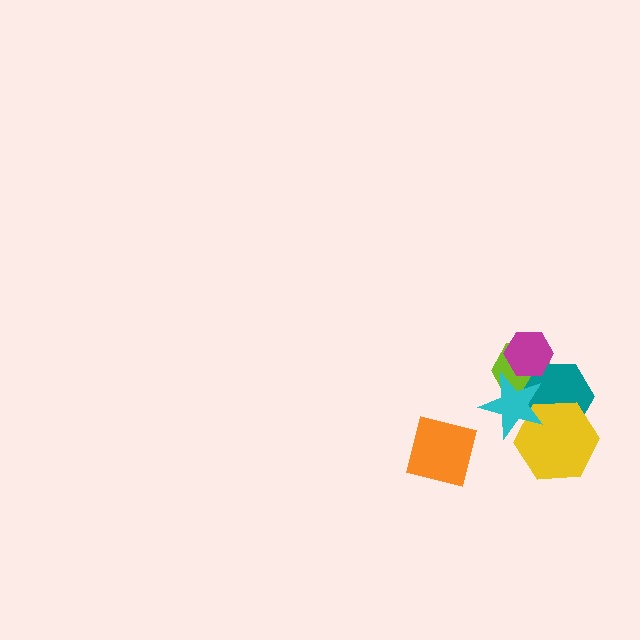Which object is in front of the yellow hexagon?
The cyan star is in front of the yellow hexagon.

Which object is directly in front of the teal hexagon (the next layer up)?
The yellow hexagon is directly in front of the teal hexagon.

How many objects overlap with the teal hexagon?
4 objects overlap with the teal hexagon.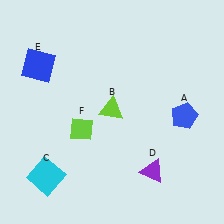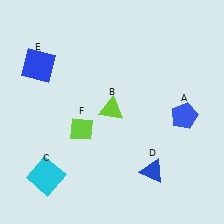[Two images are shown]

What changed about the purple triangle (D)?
In Image 1, D is purple. In Image 2, it changed to blue.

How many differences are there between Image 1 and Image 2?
There is 1 difference between the two images.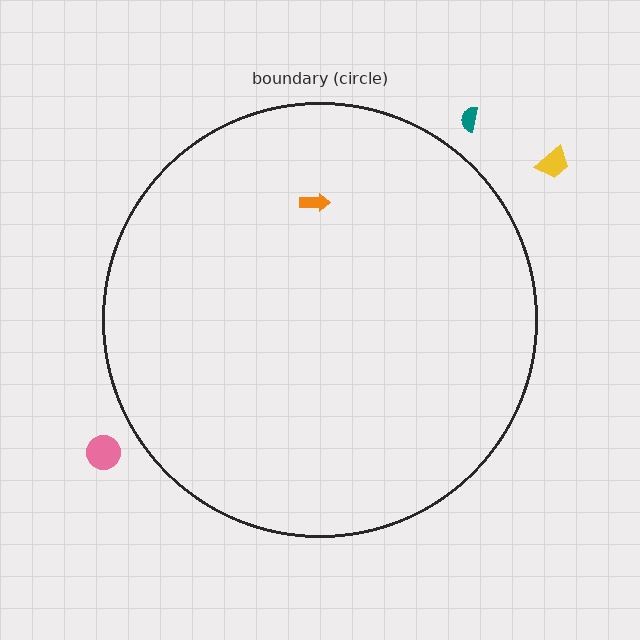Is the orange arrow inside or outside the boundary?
Inside.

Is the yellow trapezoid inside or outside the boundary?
Outside.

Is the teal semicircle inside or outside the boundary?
Outside.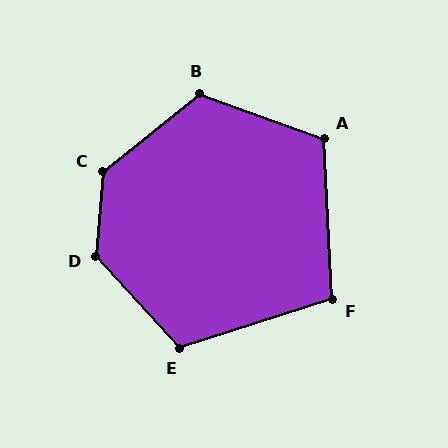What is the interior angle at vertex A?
Approximately 112 degrees (obtuse).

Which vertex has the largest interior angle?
D, at approximately 133 degrees.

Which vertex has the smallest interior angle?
F, at approximately 105 degrees.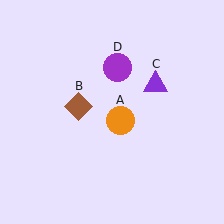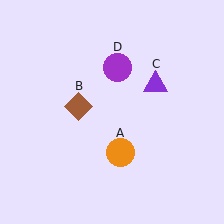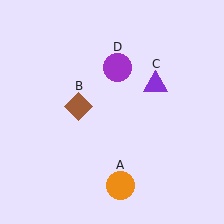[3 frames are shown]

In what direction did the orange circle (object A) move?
The orange circle (object A) moved down.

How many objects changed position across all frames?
1 object changed position: orange circle (object A).